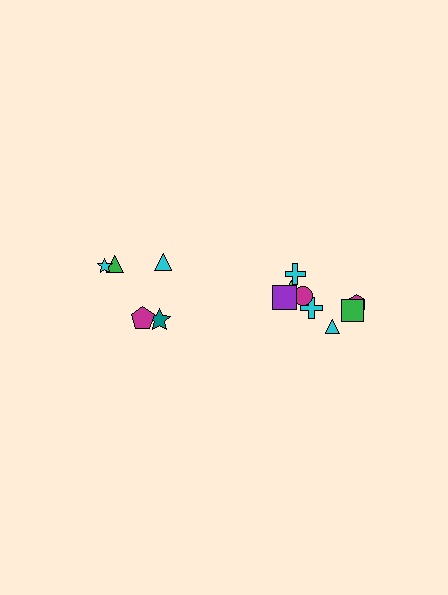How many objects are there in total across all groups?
There are 13 objects.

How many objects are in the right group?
There are 8 objects.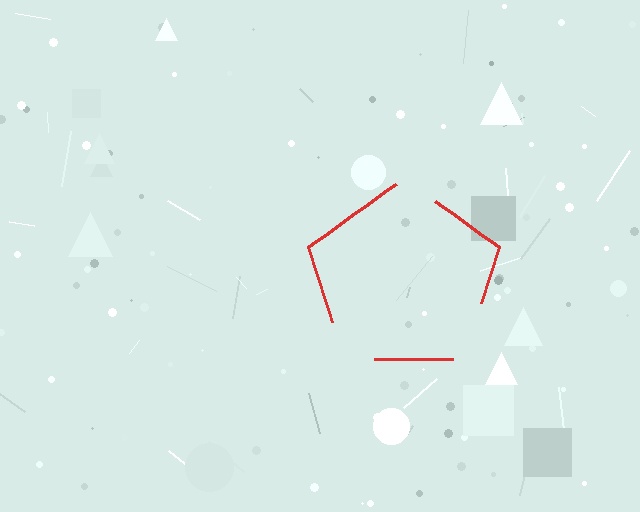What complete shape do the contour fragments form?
The contour fragments form a pentagon.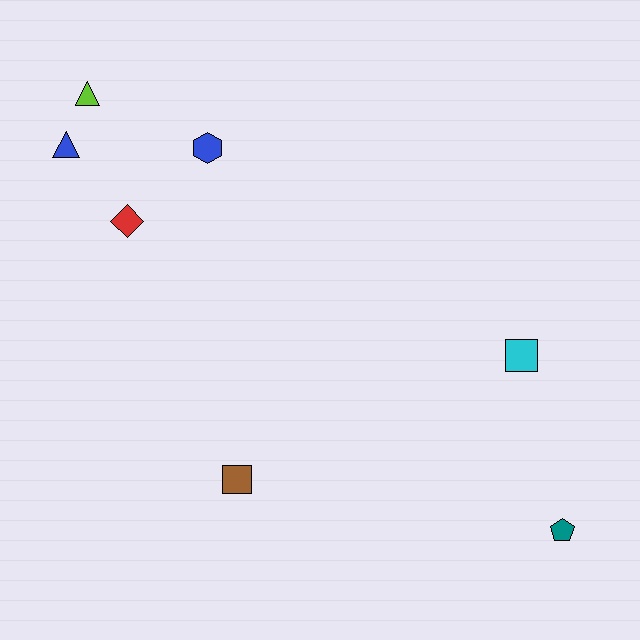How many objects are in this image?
There are 7 objects.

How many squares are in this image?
There are 2 squares.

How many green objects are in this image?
There are no green objects.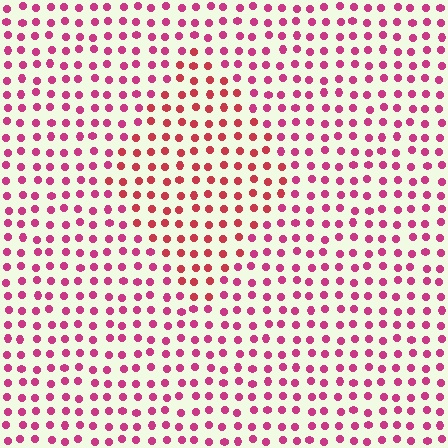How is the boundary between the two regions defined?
The boundary is defined purely by a slight shift in hue (about 25 degrees). Spacing, size, and orientation are identical on both sides.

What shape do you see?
I see a diamond.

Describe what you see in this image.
The image is filled with small magenta elements in a uniform arrangement. A diamond-shaped region is visible where the elements are tinted to a slightly different hue, forming a subtle color boundary.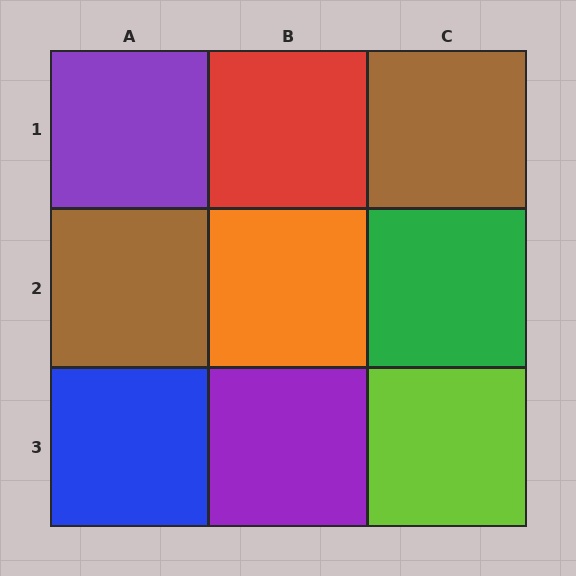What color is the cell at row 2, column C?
Green.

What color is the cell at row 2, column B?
Orange.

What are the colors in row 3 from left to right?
Blue, purple, lime.